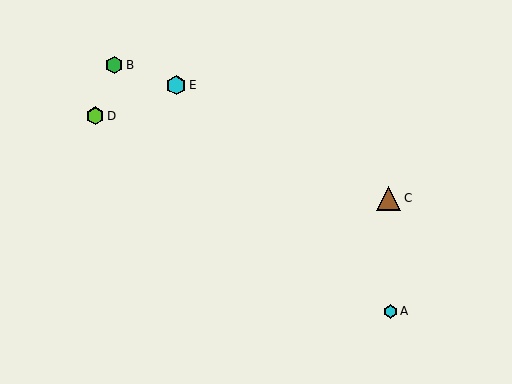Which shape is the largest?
The brown triangle (labeled C) is the largest.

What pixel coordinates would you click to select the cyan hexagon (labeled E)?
Click at (176, 85) to select the cyan hexagon E.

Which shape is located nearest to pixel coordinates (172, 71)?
The cyan hexagon (labeled E) at (176, 85) is nearest to that location.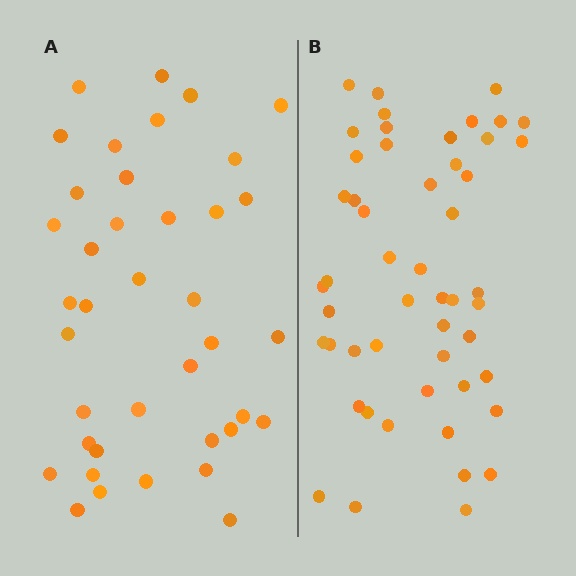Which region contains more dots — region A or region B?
Region B (the right region) has more dots.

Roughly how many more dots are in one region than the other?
Region B has roughly 12 or so more dots than region A.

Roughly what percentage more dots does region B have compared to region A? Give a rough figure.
About 30% more.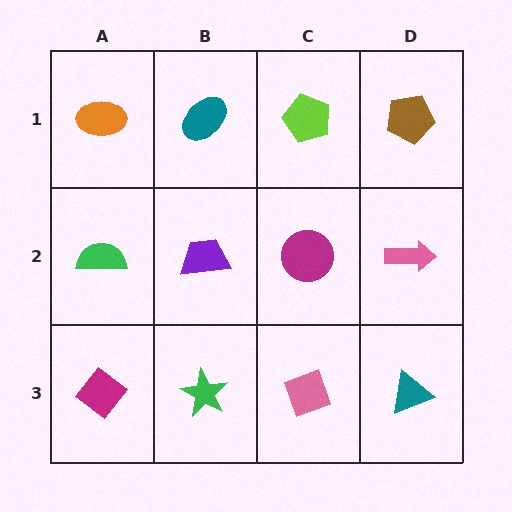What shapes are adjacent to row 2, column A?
An orange ellipse (row 1, column A), a magenta diamond (row 3, column A), a purple trapezoid (row 2, column B).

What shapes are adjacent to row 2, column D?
A brown pentagon (row 1, column D), a teal triangle (row 3, column D), a magenta circle (row 2, column C).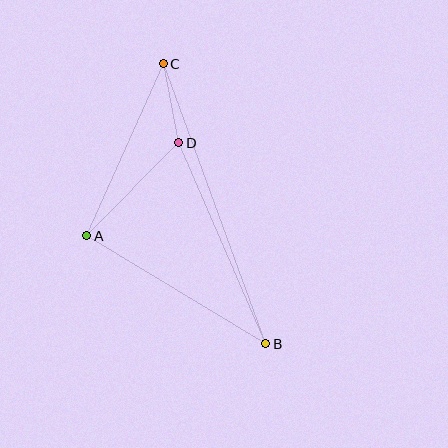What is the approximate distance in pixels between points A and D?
The distance between A and D is approximately 131 pixels.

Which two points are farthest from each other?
Points B and C are farthest from each other.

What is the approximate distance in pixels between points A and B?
The distance between A and B is approximately 209 pixels.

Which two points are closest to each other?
Points C and D are closest to each other.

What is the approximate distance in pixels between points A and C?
The distance between A and C is approximately 188 pixels.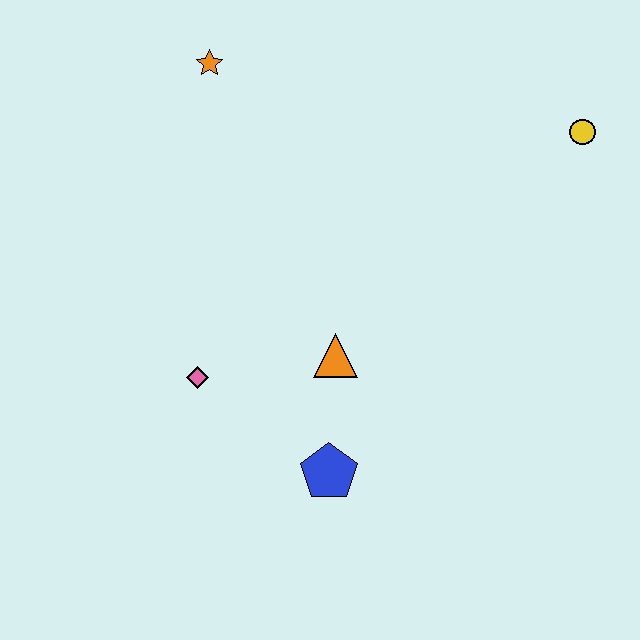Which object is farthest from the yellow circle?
The pink diamond is farthest from the yellow circle.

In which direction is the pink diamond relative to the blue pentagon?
The pink diamond is to the left of the blue pentagon.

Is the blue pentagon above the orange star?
No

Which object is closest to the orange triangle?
The blue pentagon is closest to the orange triangle.